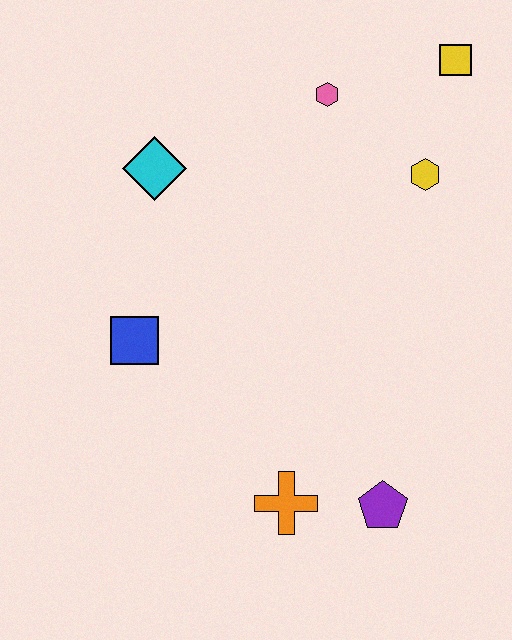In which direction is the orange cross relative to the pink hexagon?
The orange cross is below the pink hexagon.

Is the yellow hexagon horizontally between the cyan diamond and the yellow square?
Yes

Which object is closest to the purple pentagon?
The orange cross is closest to the purple pentagon.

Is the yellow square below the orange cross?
No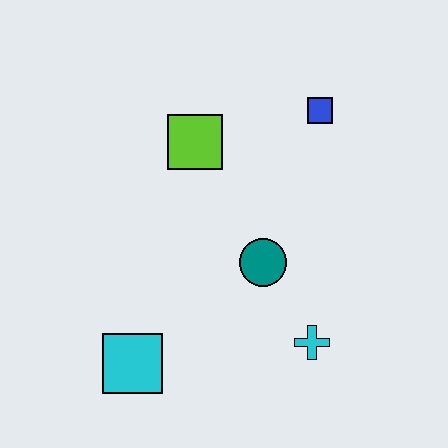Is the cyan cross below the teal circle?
Yes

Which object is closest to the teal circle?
The cyan cross is closest to the teal circle.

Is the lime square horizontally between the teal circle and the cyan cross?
No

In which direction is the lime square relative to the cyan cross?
The lime square is above the cyan cross.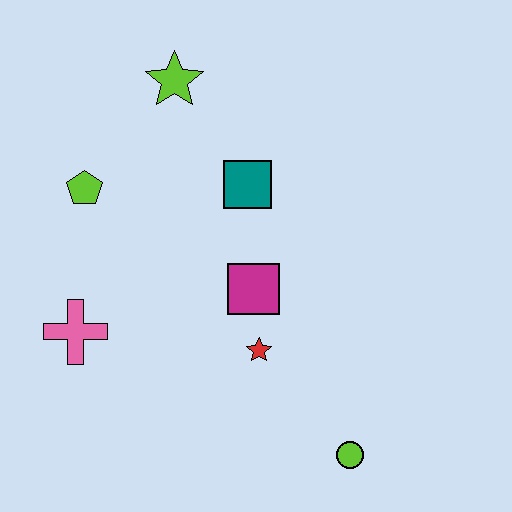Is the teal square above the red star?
Yes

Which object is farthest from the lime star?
The lime circle is farthest from the lime star.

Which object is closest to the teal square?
The magenta square is closest to the teal square.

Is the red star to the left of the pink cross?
No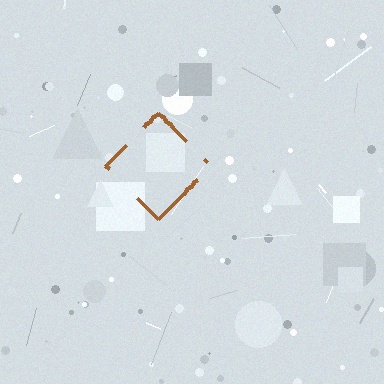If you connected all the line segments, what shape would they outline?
They would outline a diamond.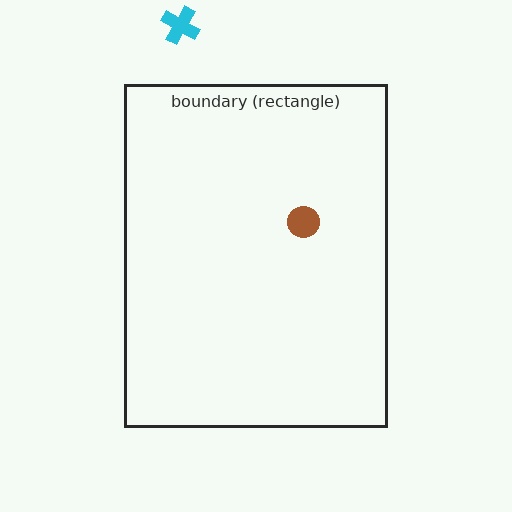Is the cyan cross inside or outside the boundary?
Outside.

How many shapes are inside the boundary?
1 inside, 1 outside.